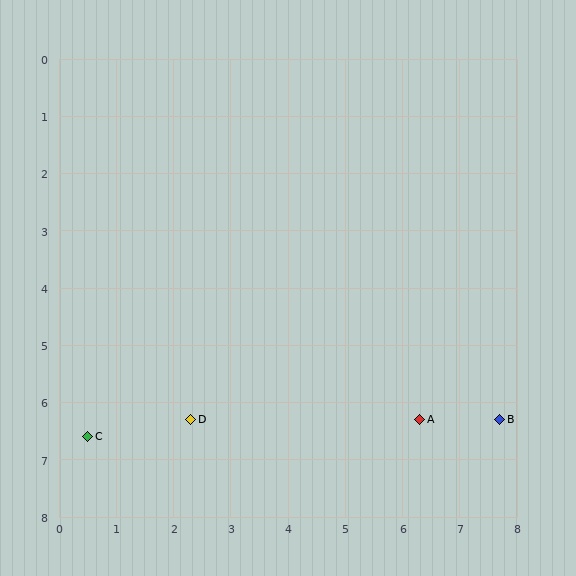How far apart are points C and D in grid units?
Points C and D are about 1.8 grid units apart.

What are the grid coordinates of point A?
Point A is at approximately (6.3, 6.3).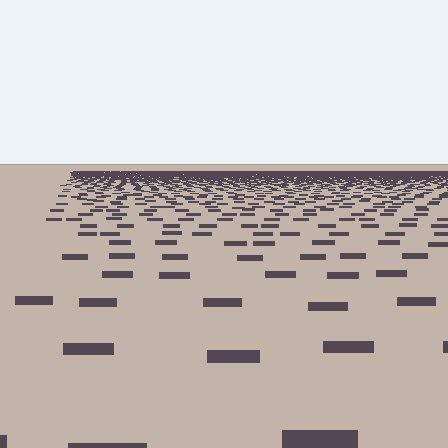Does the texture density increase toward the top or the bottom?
Density increases toward the top.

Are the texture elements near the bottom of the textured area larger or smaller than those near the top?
Larger. Near the bottom, elements are closer to the viewer and appear at a bigger on-screen size.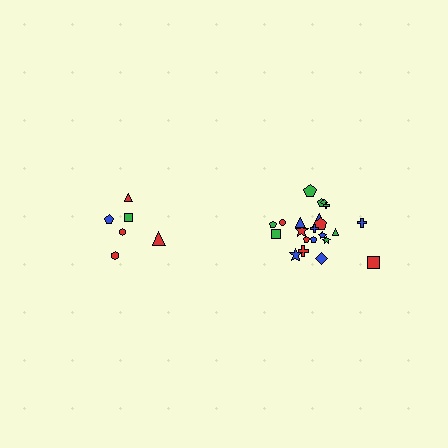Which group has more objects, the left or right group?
The right group.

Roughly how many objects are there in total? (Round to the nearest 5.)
Roughly 30 objects in total.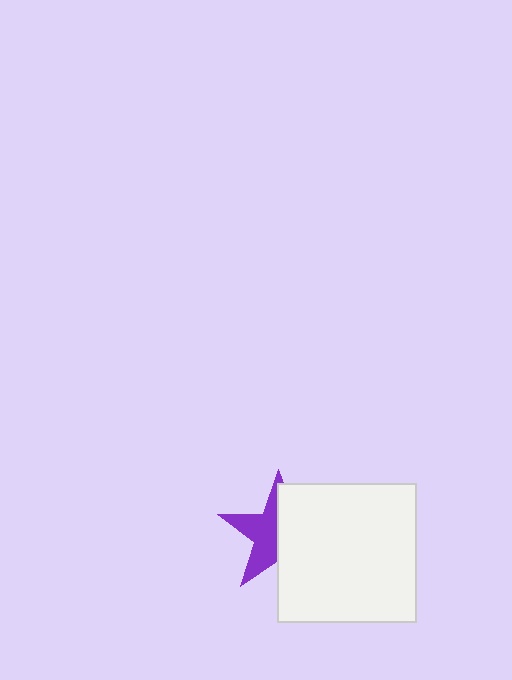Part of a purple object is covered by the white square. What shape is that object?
It is a star.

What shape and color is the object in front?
The object in front is a white square.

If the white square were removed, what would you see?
You would see the complete purple star.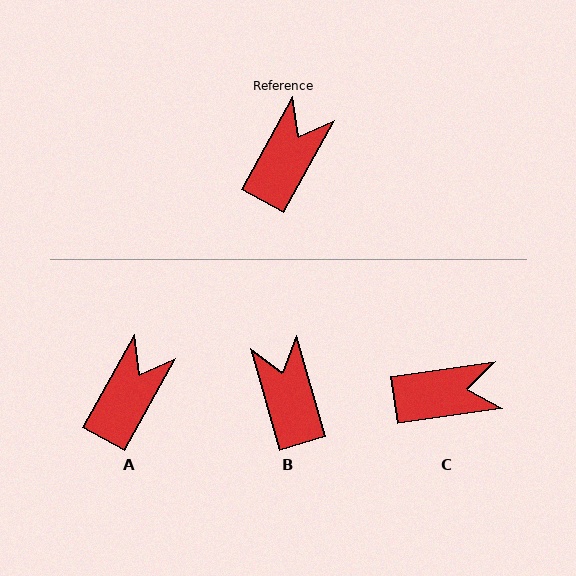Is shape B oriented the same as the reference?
No, it is off by about 45 degrees.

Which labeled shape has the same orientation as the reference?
A.